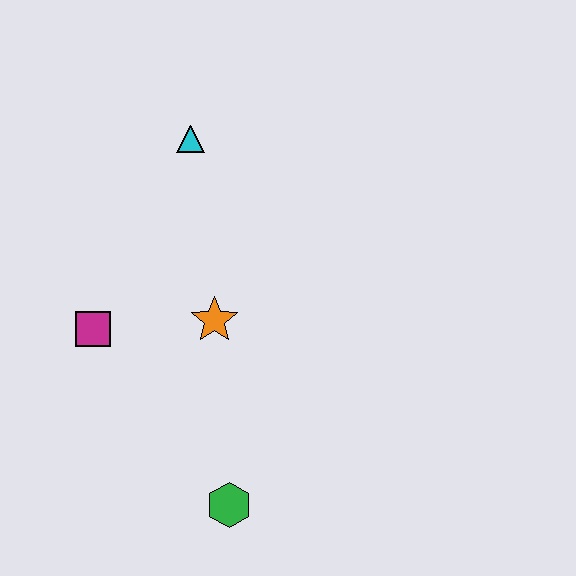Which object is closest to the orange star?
The magenta square is closest to the orange star.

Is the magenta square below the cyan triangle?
Yes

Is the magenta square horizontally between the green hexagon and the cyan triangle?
No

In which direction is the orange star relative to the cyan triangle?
The orange star is below the cyan triangle.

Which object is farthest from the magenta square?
The green hexagon is farthest from the magenta square.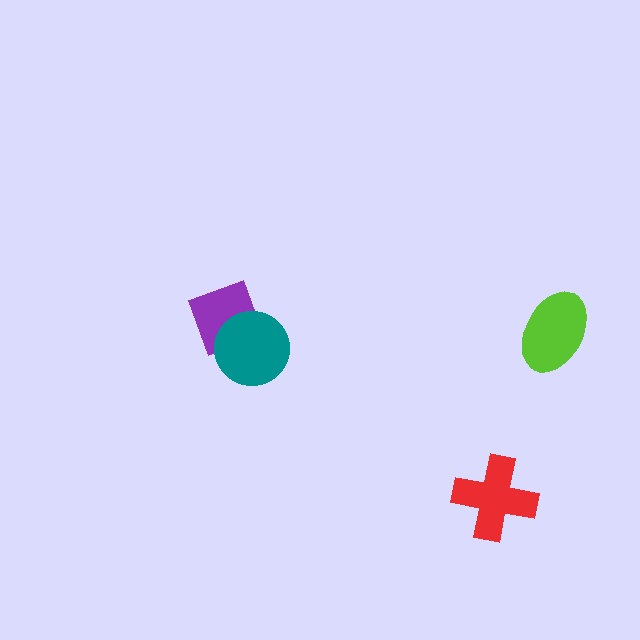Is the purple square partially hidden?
Yes, it is partially covered by another shape.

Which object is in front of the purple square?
The teal circle is in front of the purple square.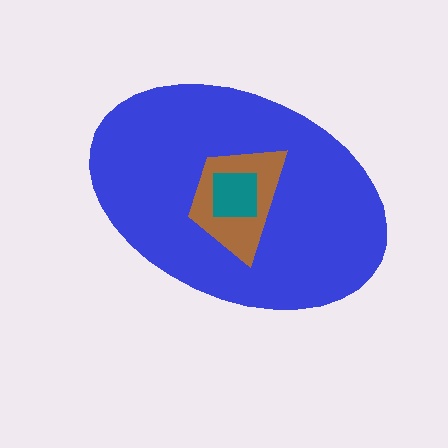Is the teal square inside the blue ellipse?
Yes.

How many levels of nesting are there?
3.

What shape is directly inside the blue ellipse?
The brown trapezoid.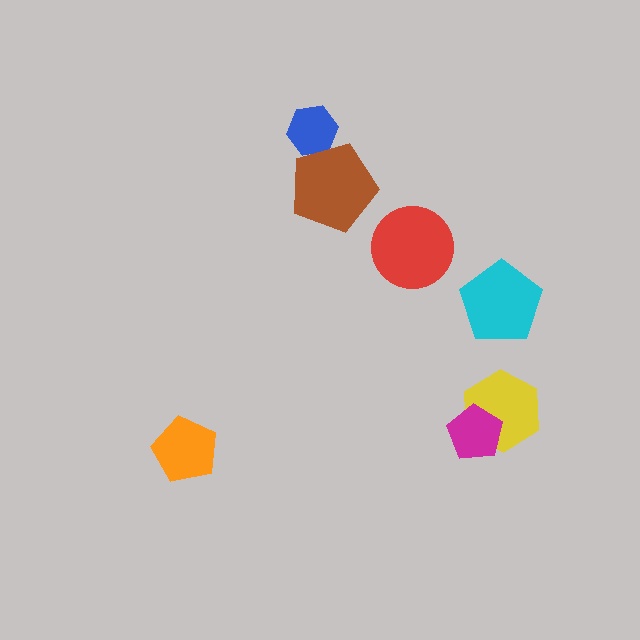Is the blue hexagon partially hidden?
Yes, it is partially covered by another shape.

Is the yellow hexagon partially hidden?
Yes, it is partially covered by another shape.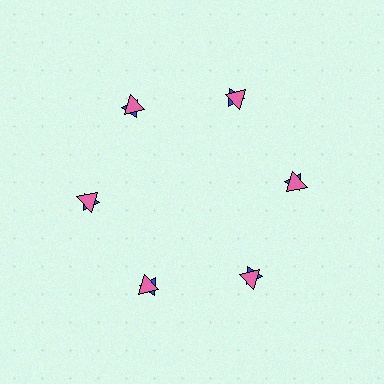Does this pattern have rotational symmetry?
Yes, this pattern has 6-fold rotational symmetry. It looks the same after rotating 60 degrees around the center.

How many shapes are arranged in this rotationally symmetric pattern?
There are 12 shapes, arranged in 6 groups of 2.